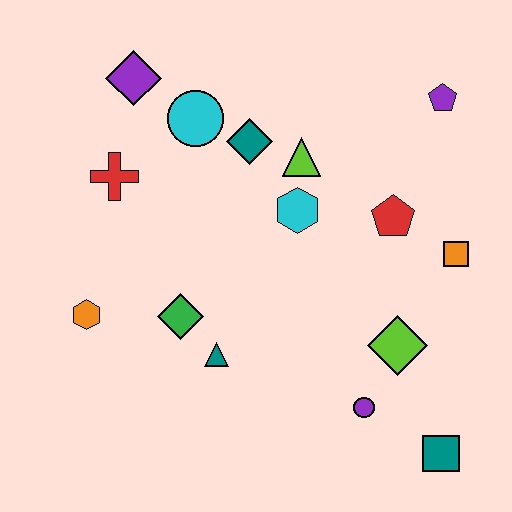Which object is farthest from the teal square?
The purple diamond is farthest from the teal square.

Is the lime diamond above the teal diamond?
No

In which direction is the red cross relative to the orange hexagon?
The red cross is above the orange hexagon.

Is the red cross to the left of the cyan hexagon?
Yes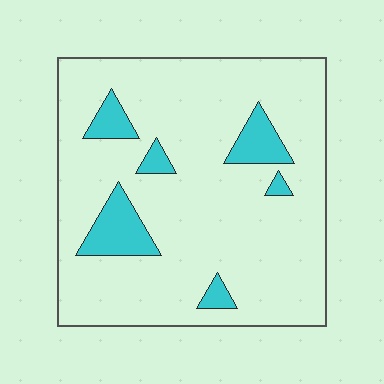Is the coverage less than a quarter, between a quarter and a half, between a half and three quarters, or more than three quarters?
Less than a quarter.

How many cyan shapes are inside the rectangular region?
6.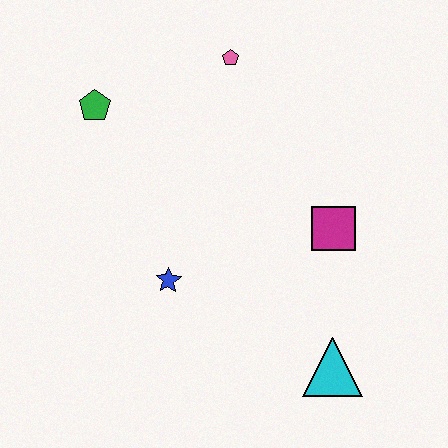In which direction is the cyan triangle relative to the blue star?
The cyan triangle is to the right of the blue star.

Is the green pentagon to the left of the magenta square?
Yes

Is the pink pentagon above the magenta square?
Yes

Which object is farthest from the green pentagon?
The cyan triangle is farthest from the green pentagon.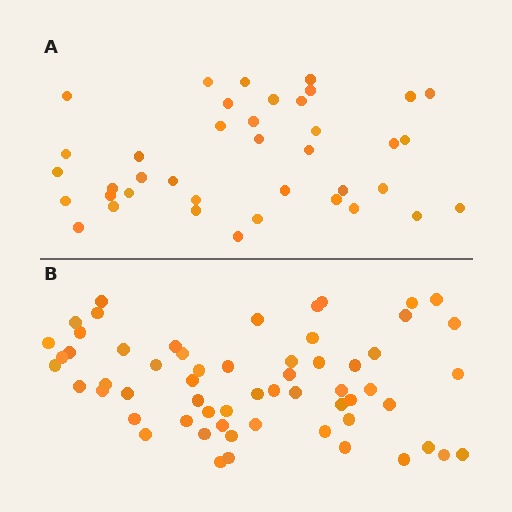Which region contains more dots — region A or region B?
Region B (the bottom region) has more dots.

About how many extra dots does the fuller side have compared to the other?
Region B has approximately 20 more dots than region A.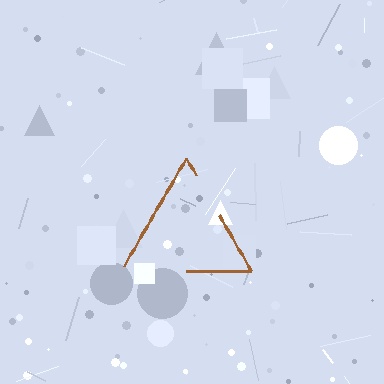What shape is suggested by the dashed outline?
The dashed outline suggests a triangle.